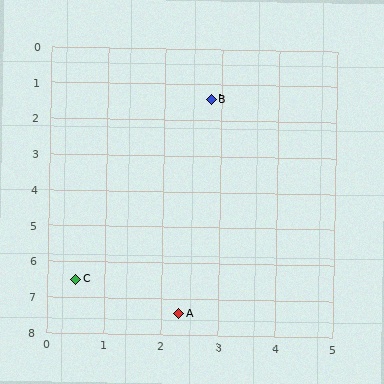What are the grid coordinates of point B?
Point B is at approximately (2.8, 1.4).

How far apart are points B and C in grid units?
Points B and C are about 5.6 grid units apart.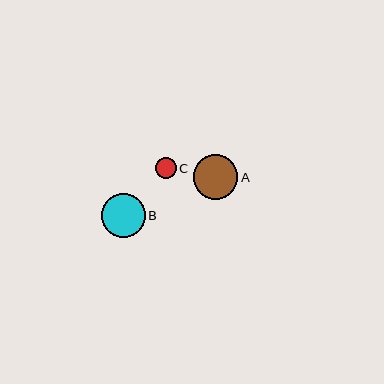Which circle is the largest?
Circle A is the largest with a size of approximately 45 pixels.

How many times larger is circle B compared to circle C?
Circle B is approximately 2.1 times the size of circle C.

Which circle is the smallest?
Circle C is the smallest with a size of approximately 21 pixels.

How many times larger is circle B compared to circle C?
Circle B is approximately 2.1 times the size of circle C.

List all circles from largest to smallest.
From largest to smallest: A, B, C.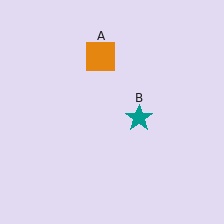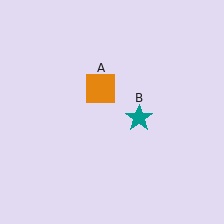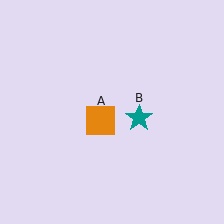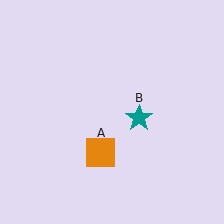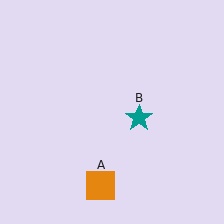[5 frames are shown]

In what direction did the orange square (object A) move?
The orange square (object A) moved down.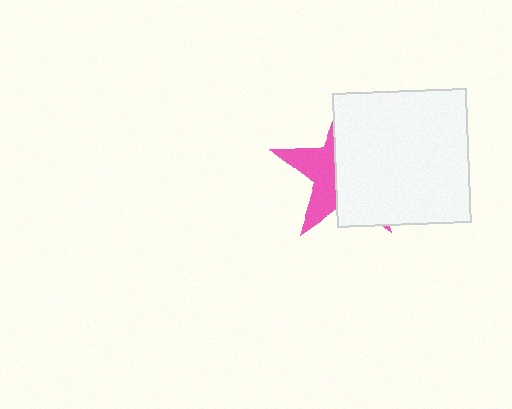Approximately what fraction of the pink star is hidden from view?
Roughly 63% of the pink star is hidden behind the white square.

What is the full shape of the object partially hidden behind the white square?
The partially hidden object is a pink star.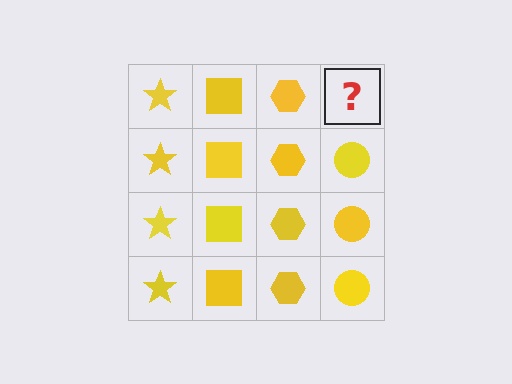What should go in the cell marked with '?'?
The missing cell should contain a yellow circle.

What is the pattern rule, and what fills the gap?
The rule is that each column has a consistent shape. The gap should be filled with a yellow circle.